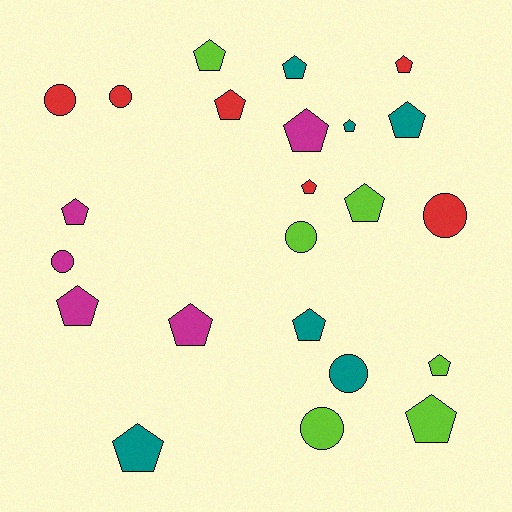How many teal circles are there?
There is 1 teal circle.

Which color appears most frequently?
Teal, with 6 objects.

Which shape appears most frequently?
Pentagon, with 16 objects.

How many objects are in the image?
There are 23 objects.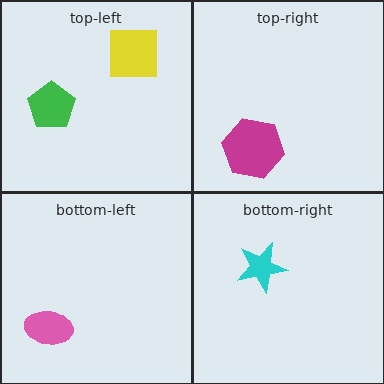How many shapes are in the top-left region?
2.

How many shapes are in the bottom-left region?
1.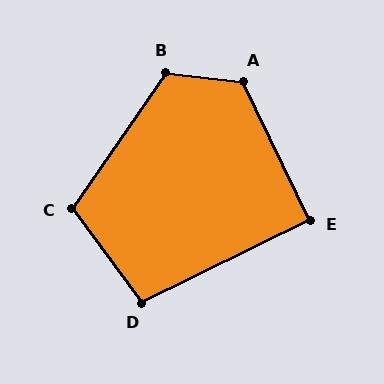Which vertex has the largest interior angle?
A, at approximately 122 degrees.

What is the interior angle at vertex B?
Approximately 119 degrees (obtuse).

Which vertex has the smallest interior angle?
E, at approximately 90 degrees.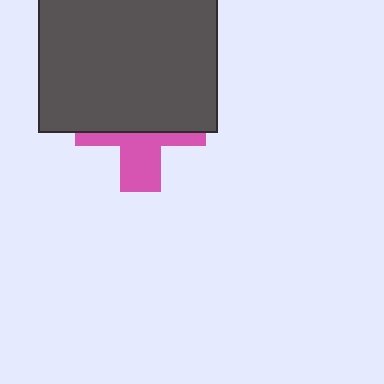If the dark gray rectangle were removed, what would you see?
You would see the complete pink cross.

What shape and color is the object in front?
The object in front is a dark gray rectangle.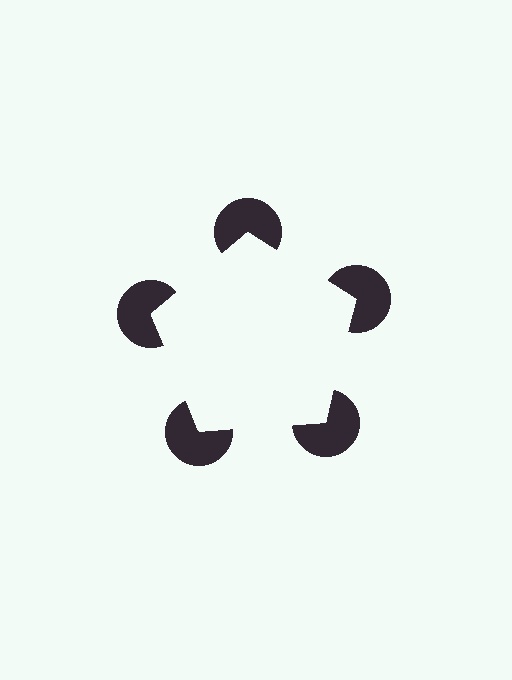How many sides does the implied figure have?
5 sides.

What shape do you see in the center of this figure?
An illusory pentagon — its edges are inferred from the aligned wedge cuts in the pac-man discs, not physically drawn.